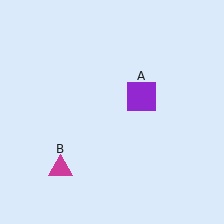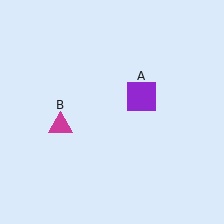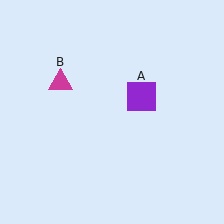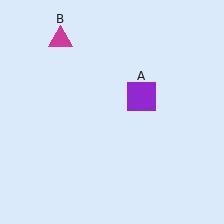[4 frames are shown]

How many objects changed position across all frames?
1 object changed position: magenta triangle (object B).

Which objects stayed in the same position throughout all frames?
Purple square (object A) remained stationary.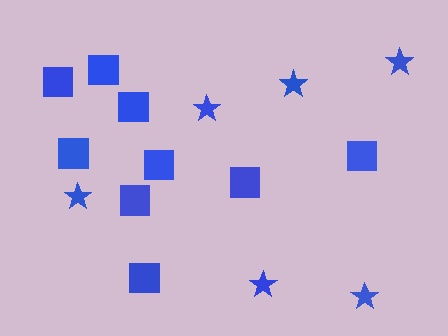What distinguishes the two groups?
There are 2 groups: one group of stars (6) and one group of squares (9).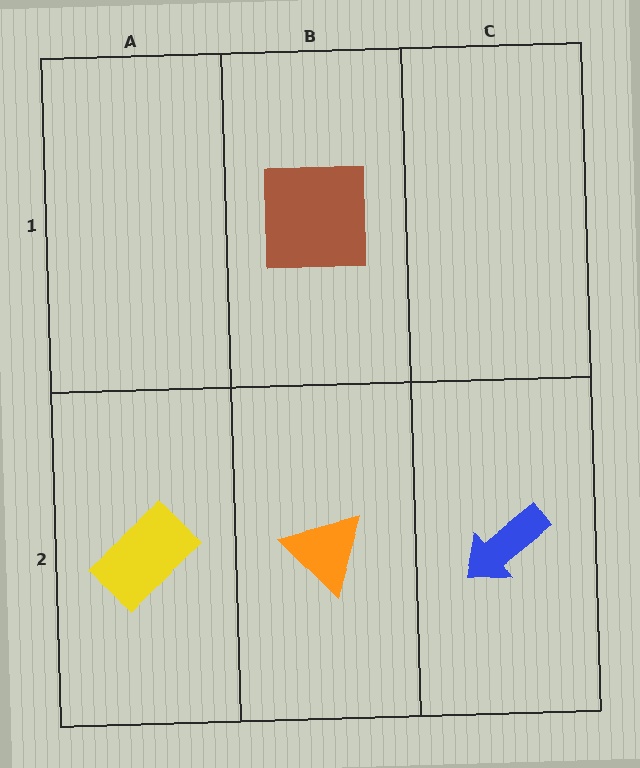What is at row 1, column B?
A brown square.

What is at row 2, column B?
An orange triangle.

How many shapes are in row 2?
3 shapes.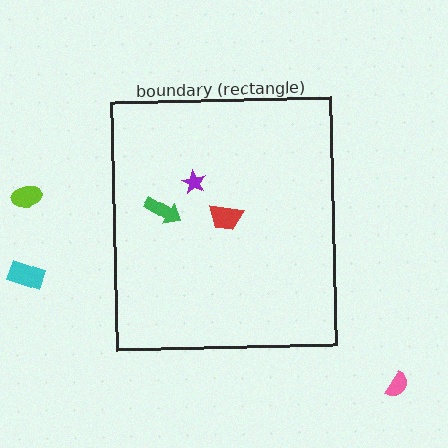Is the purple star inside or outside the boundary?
Inside.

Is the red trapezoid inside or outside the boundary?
Inside.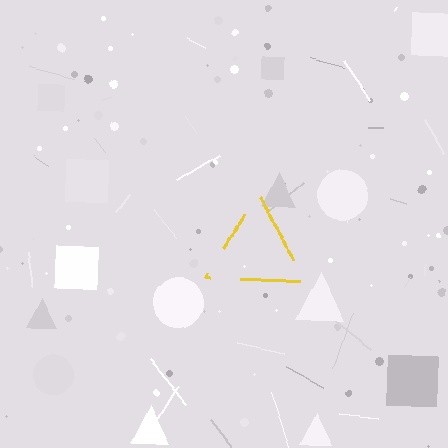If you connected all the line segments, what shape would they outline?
They would outline a triangle.